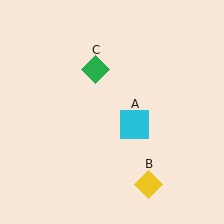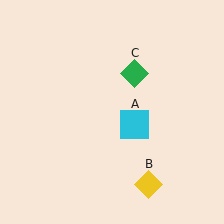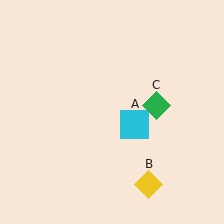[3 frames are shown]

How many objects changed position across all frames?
1 object changed position: green diamond (object C).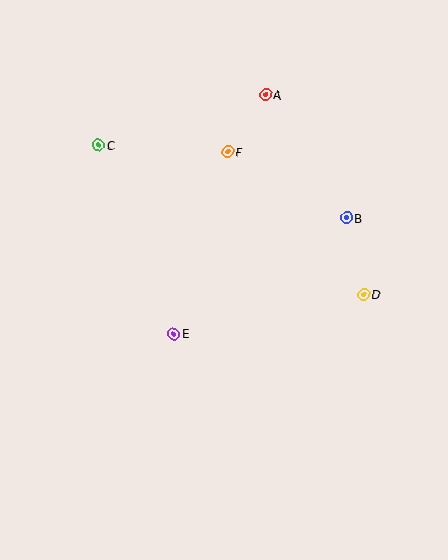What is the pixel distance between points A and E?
The distance between A and E is 256 pixels.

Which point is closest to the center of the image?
Point E at (174, 334) is closest to the center.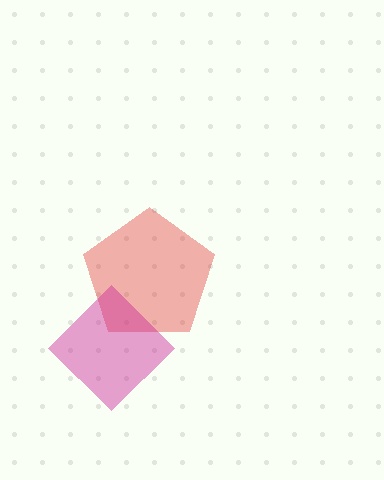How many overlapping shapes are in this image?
There are 2 overlapping shapes in the image.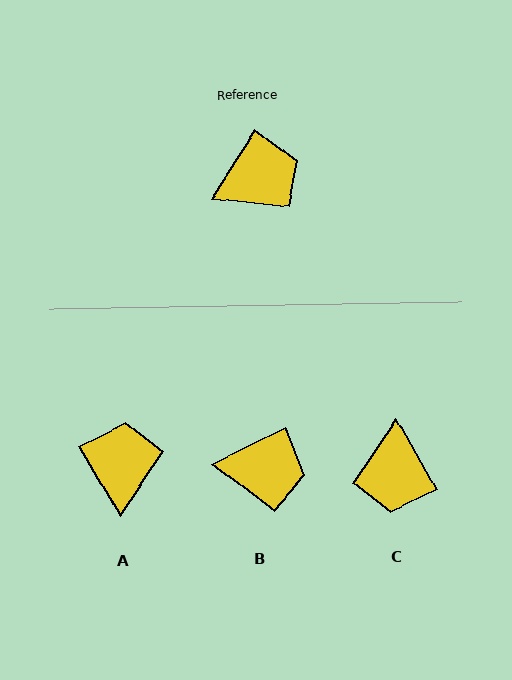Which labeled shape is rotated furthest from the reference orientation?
C, about 118 degrees away.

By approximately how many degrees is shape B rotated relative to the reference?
Approximately 31 degrees clockwise.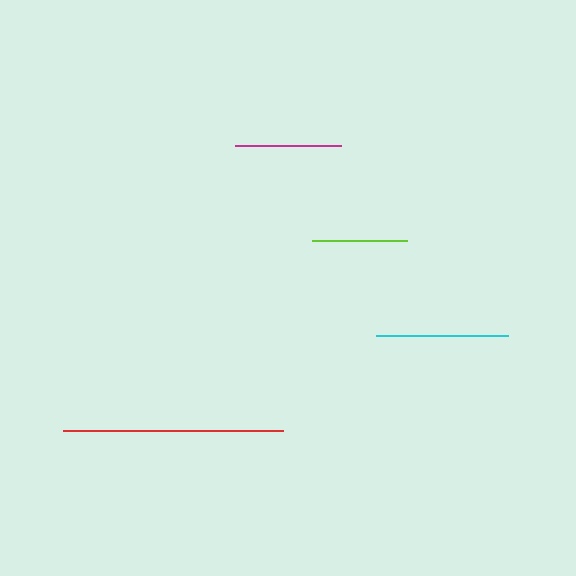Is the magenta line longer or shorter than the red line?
The red line is longer than the magenta line.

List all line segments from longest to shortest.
From longest to shortest: red, cyan, magenta, lime.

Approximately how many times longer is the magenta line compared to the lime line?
The magenta line is approximately 1.1 times the length of the lime line.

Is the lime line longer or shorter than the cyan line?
The cyan line is longer than the lime line.